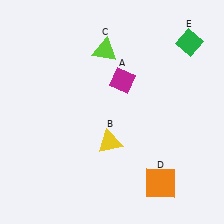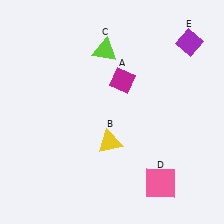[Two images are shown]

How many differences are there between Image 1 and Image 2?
There are 2 differences between the two images.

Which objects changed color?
D changed from orange to pink. E changed from green to purple.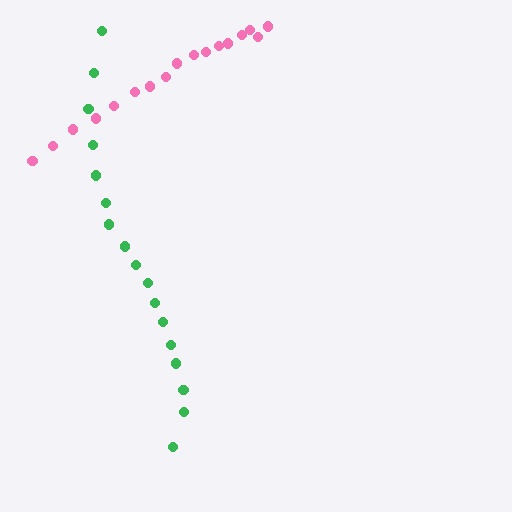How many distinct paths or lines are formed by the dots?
There are 2 distinct paths.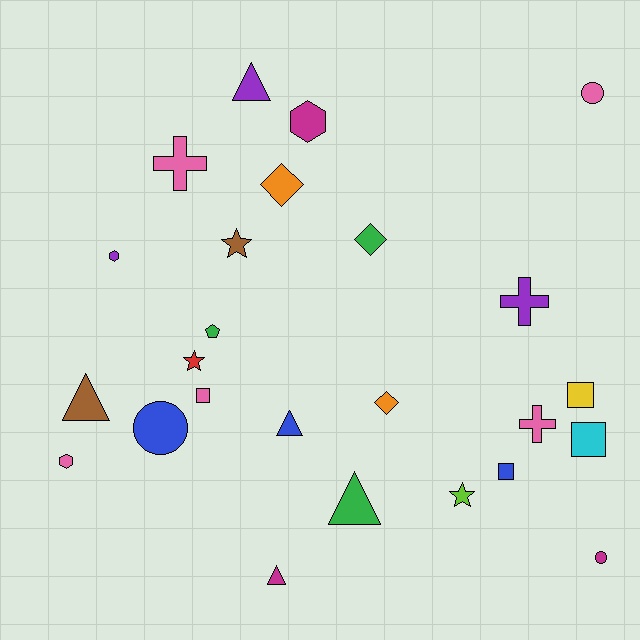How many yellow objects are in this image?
There is 1 yellow object.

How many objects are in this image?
There are 25 objects.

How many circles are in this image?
There are 3 circles.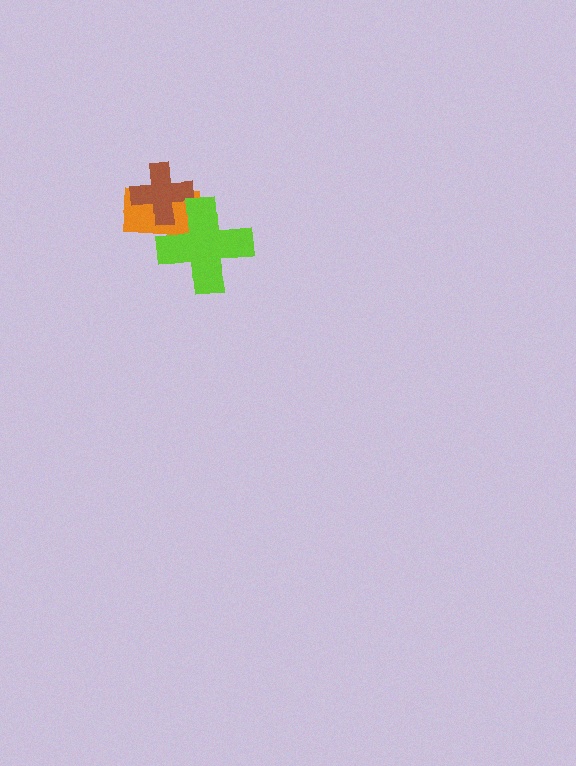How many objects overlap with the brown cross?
2 objects overlap with the brown cross.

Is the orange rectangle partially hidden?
Yes, it is partially covered by another shape.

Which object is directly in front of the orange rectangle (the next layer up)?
The brown cross is directly in front of the orange rectangle.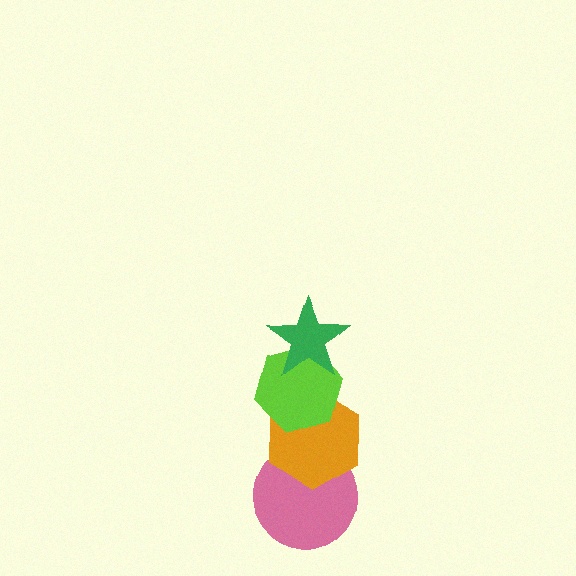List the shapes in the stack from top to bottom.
From top to bottom: the green star, the lime hexagon, the orange hexagon, the pink circle.